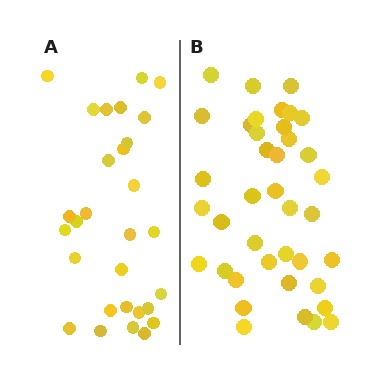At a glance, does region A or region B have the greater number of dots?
Region B (the right region) has more dots.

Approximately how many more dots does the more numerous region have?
Region B has roughly 10 or so more dots than region A.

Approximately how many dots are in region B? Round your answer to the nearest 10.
About 40 dots. (The exact count is 39, which rounds to 40.)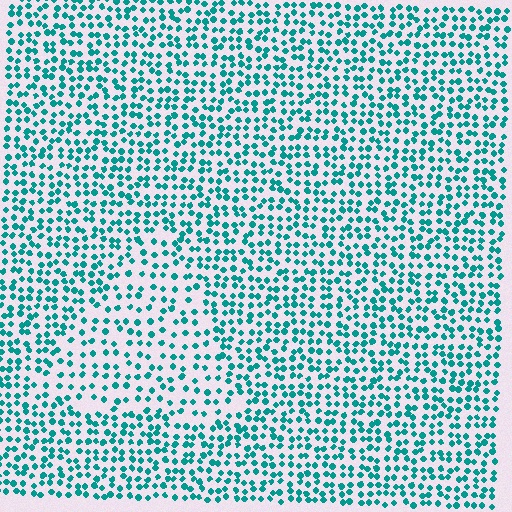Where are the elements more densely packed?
The elements are more densely packed outside the triangle boundary.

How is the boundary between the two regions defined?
The boundary is defined by a change in element density (approximately 1.7x ratio). All elements are the same color, size, and shape.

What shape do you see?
I see a triangle.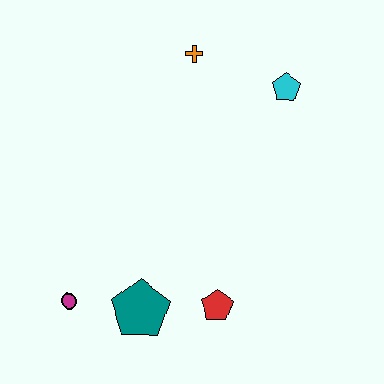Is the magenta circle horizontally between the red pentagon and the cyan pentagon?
No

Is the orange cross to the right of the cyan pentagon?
No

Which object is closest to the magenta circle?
The teal pentagon is closest to the magenta circle.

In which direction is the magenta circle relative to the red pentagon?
The magenta circle is to the left of the red pentagon.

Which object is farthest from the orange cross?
The magenta circle is farthest from the orange cross.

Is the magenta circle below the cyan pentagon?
Yes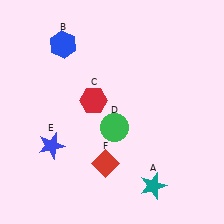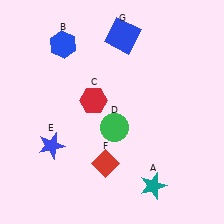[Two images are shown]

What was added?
A blue square (G) was added in Image 2.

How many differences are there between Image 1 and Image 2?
There is 1 difference between the two images.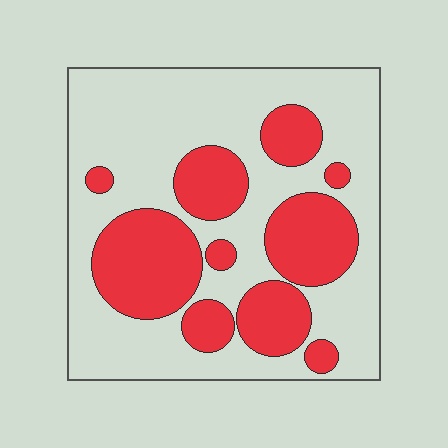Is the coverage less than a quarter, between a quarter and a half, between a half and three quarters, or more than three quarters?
Between a quarter and a half.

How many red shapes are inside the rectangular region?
10.